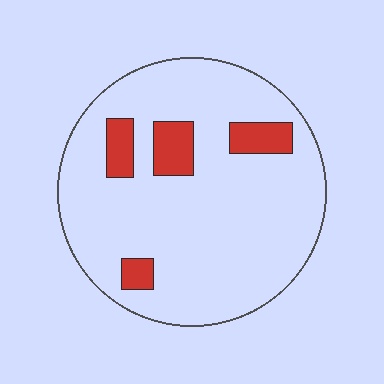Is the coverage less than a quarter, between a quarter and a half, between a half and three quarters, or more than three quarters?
Less than a quarter.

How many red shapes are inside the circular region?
4.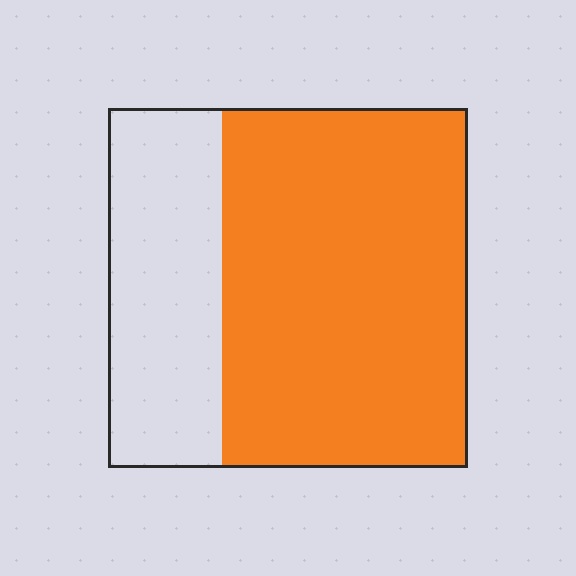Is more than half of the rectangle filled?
Yes.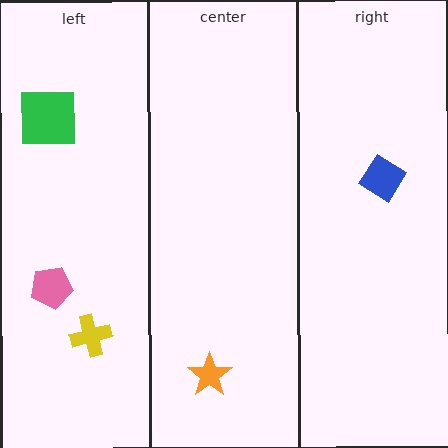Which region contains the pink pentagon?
The left region.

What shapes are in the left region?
The yellow cross, the green square, the pink pentagon.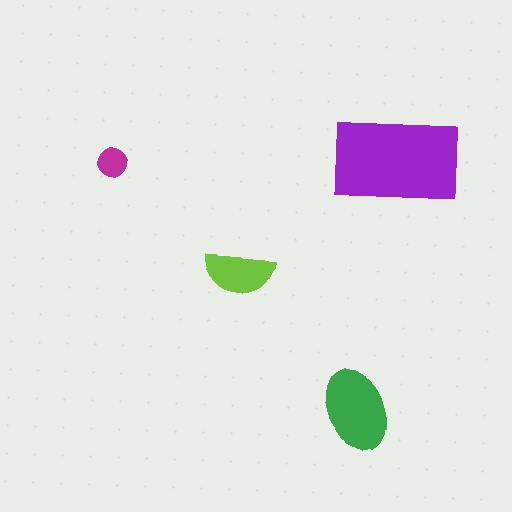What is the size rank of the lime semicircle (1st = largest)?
3rd.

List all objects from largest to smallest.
The purple rectangle, the green ellipse, the lime semicircle, the magenta circle.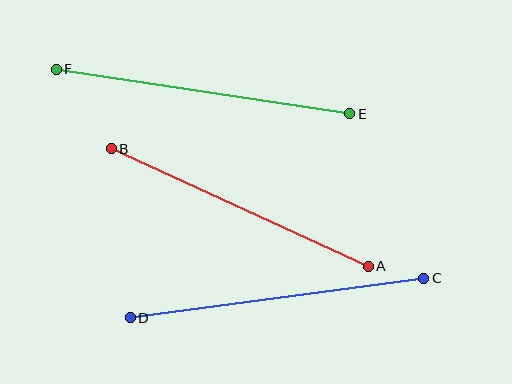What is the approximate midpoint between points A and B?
The midpoint is at approximately (240, 207) pixels.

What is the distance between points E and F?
The distance is approximately 297 pixels.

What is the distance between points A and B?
The distance is approximately 283 pixels.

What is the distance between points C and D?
The distance is approximately 296 pixels.